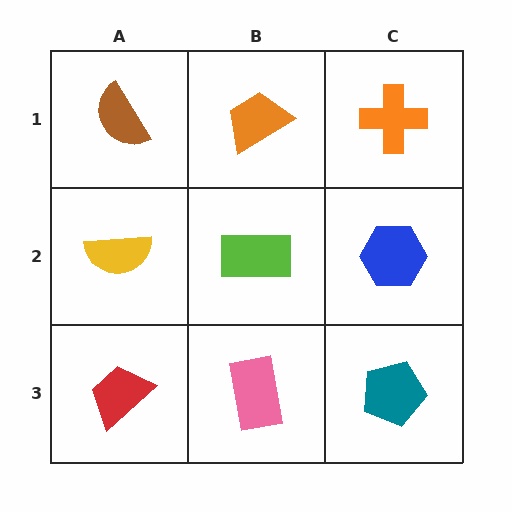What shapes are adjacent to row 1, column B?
A lime rectangle (row 2, column B), a brown semicircle (row 1, column A), an orange cross (row 1, column C).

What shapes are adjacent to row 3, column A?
A yellow semicircle (row 2, column A), a pink rectangle (row 3, column B).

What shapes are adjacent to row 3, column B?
A lime rectangle (row 2, column B), a red trapezoid (row 3, column A), a teal pentagon (row 3, column C).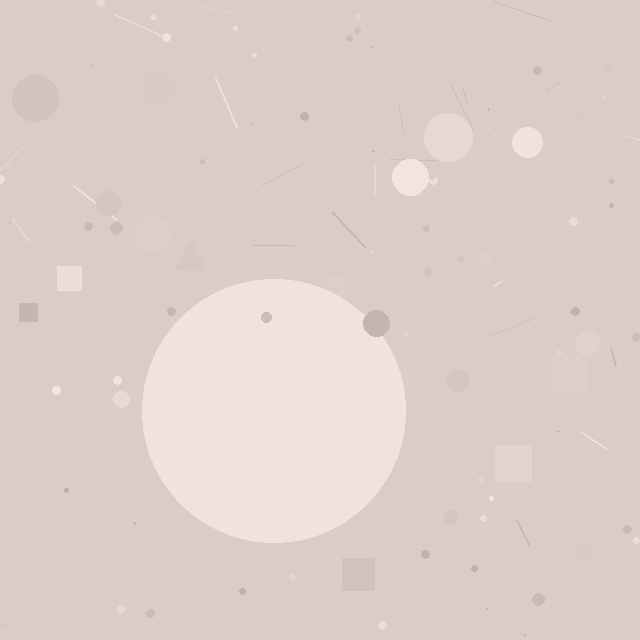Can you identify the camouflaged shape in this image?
The camouflaged shape is a circle.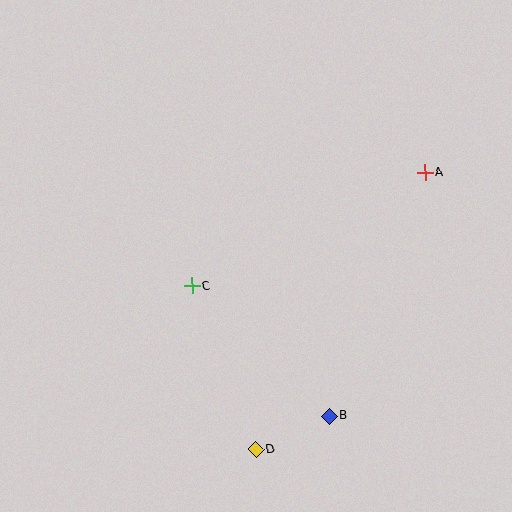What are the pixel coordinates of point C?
Point C is at (192, 286).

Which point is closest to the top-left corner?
Point C is closest to the top-left corner.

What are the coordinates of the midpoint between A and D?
The midpoint between A and D is at (340, 311).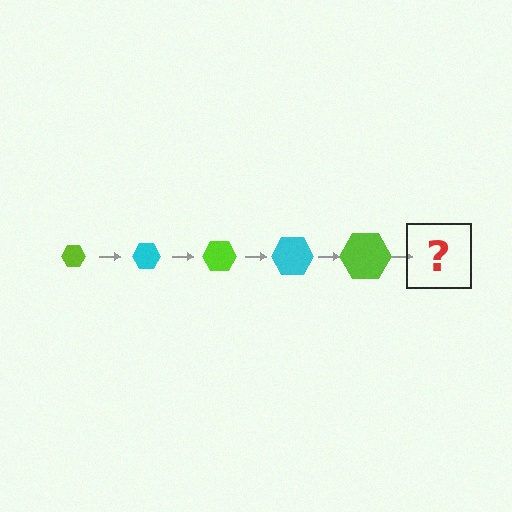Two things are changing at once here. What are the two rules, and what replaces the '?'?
The two rules are that the hexagon grows larger each step and the color cycles through lime and cyan. The '?' should be a cyan hexagon, larger than the previous one.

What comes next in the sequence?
The next element should be a cyan hexagon, larger than the previous one.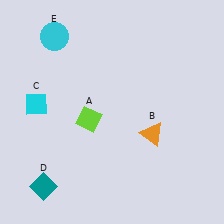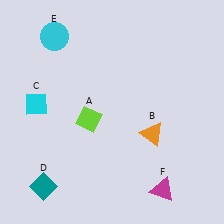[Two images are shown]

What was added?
A magenta triangle (F) was added in Image 2.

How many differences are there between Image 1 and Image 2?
There is 1 difference between the two images.